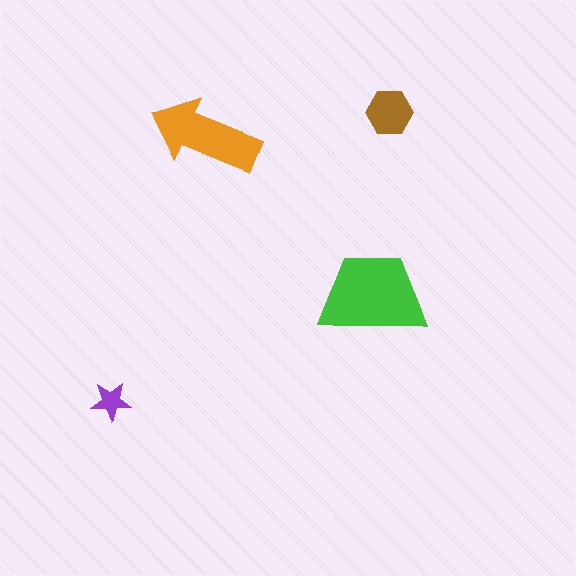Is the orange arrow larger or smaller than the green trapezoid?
Smaller.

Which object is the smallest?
The purple star.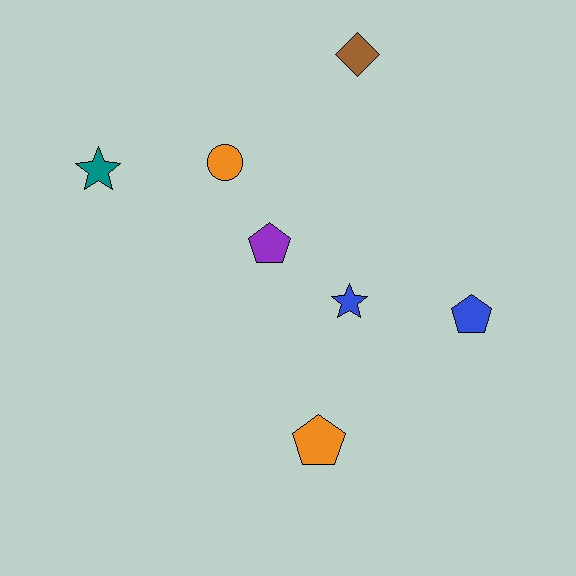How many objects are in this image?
There are 7 objects.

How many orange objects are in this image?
There are 2 orange objects.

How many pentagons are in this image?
There are 3 pentagons.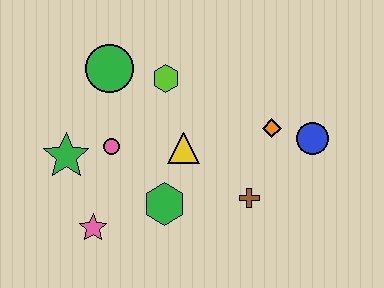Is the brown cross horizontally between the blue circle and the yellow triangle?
Yes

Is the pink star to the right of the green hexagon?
No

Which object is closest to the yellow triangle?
The green hexagon is closest to the yellow triangle.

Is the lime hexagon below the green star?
No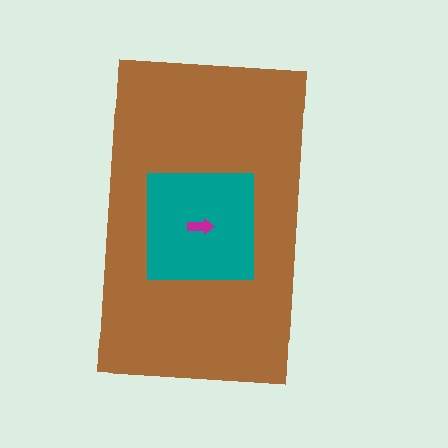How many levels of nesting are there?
3.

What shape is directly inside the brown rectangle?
The teal square.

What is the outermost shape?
The brown rectangle.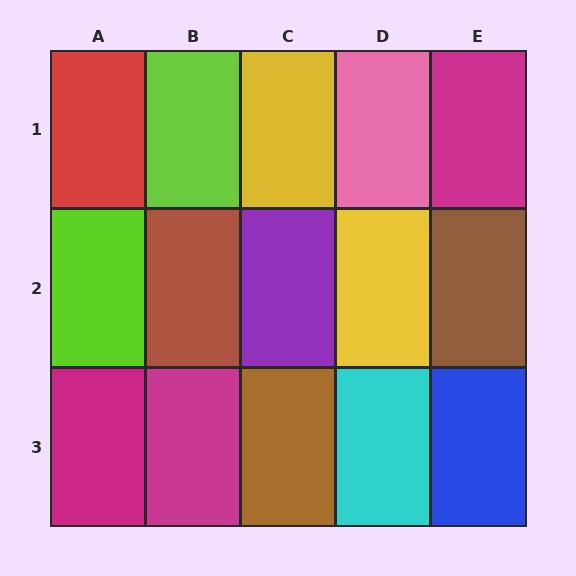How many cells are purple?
1 cell is purple.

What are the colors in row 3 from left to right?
Magenta, magenta, brown, cyan, blue.